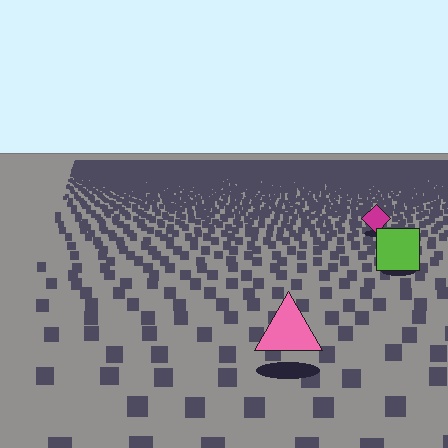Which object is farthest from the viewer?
The magenta diamond is farthest from the viewer. It appears smaller and the ground texture around it is denser.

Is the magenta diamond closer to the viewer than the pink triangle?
No. The pink triangle is closer — you can tell from the texture gradient: the ground texture is coarser near it.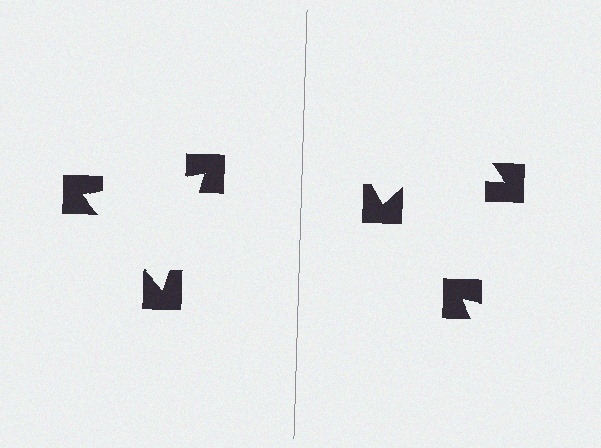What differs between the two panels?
The notched squares are positioned identically on both sides; only the wedge orientations differ. On the left they align to a triangle; on the right they are misaligned.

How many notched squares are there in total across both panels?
6 — 3 on each side.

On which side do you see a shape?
An illusory triangle appears on the left side. On the right side the wedge cuts are rotated, so no coherent shape forms.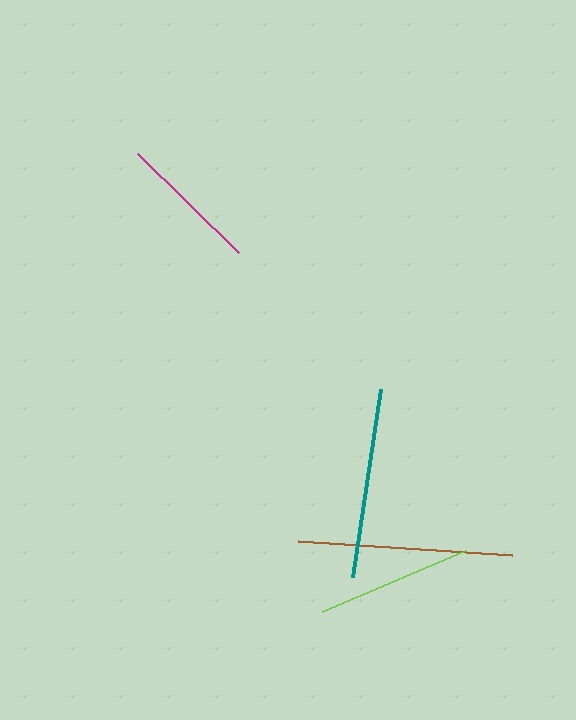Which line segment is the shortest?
The magenta line is the shortest at approximately 140 pixels.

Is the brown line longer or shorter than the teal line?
The brown line is longer than the teal line.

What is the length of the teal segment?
The teal segment is approximately 190 pixels long.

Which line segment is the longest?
The brown line is the longest at approximately 214 pixels.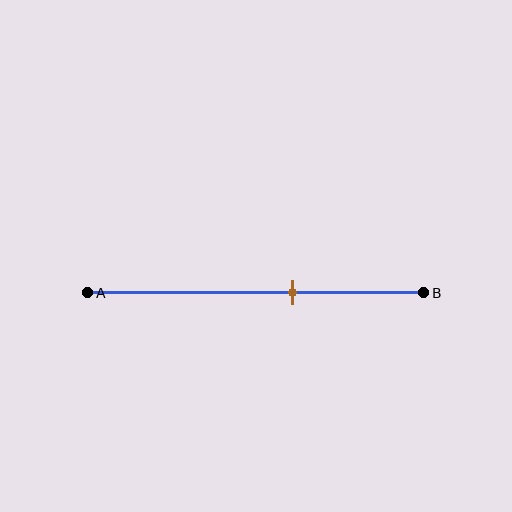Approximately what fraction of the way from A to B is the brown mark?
The brown mark is approximately 60% of the way from A to B.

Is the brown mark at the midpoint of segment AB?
No, the mark is at about 60% from A, not at the 50% midpoint.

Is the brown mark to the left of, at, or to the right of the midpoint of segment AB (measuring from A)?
The brown mark is to the right of the midpoint of segment AB.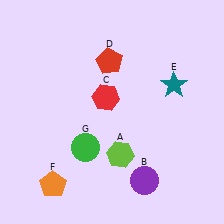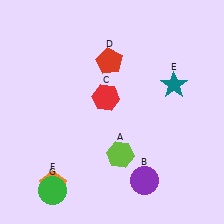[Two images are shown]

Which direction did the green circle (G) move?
The green circle (G) moved down.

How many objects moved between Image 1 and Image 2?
1 object moved between the two images.